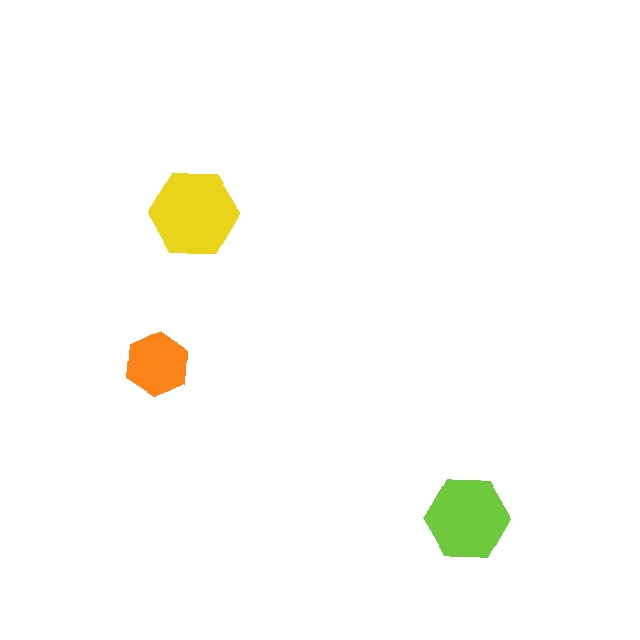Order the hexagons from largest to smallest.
the yellow one, the lime one, the orange one.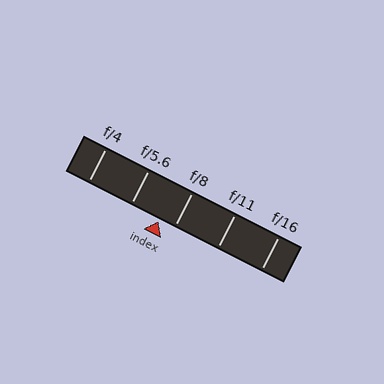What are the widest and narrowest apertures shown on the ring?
The widest aperture shown is f/4 and the narrowest is f/16.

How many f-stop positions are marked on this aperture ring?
There are 5 f-stop positions marked.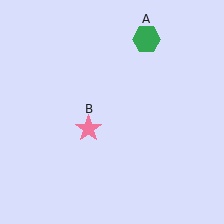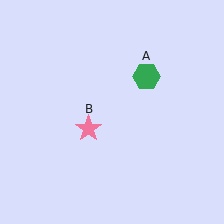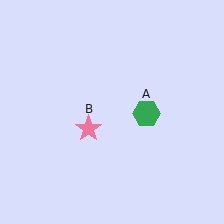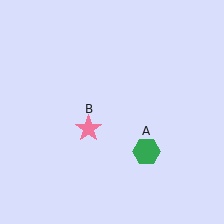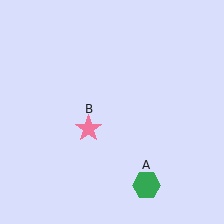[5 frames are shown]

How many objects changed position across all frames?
1 object changed position: green hexagon (object A).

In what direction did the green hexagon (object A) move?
The green hexagon (object A) moved down.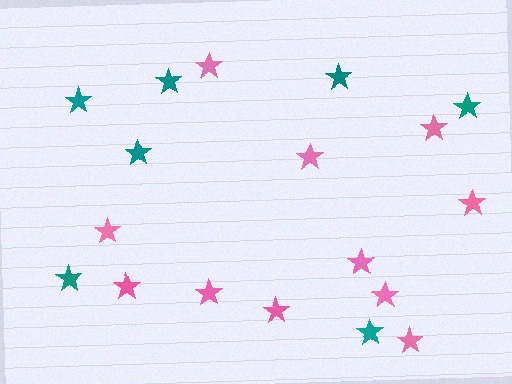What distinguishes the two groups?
There are 2 groups: one group of teal stars (7) and one group of pink stars (11).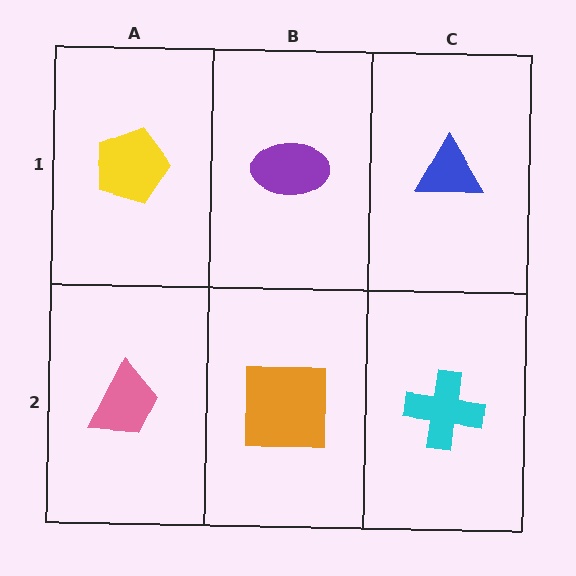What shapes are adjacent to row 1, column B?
An orange square (row 2, column B), a yellow pentagon (row 1, column A), a blue triangle (row 1, column C).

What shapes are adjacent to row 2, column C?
A blue triangle (row 1, column C), an orange square (row 2, column B).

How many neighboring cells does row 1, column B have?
3.